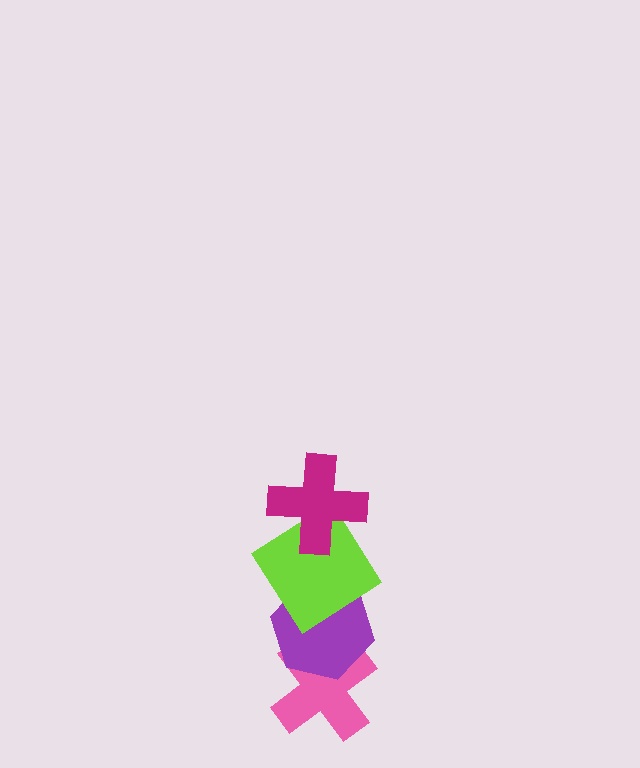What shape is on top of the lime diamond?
The magenta cross is on top of the lime diamond.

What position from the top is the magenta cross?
The magenta cross is 1st from the top.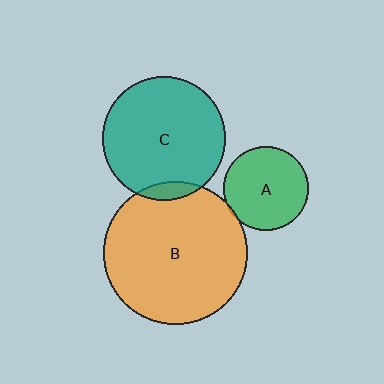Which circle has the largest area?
Circle B (orange).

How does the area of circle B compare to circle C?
Approximately 1.4 times.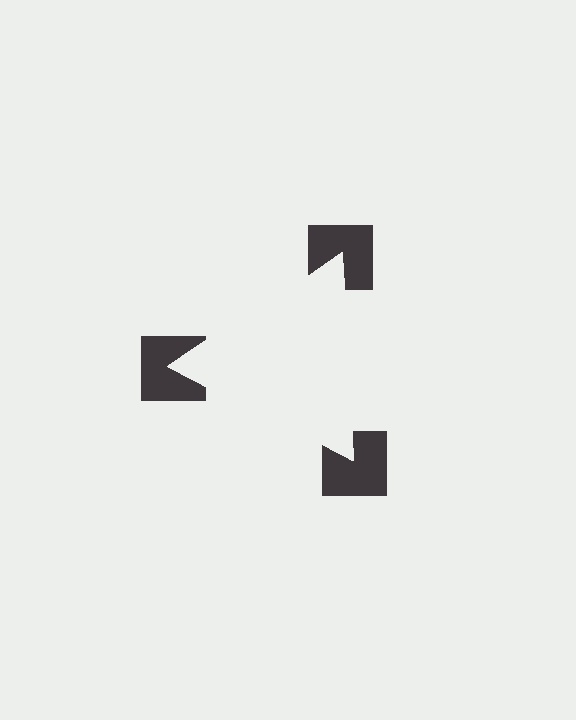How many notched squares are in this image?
There are 3 — one at each vertex of the illusory triangle.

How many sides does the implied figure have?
3 sides.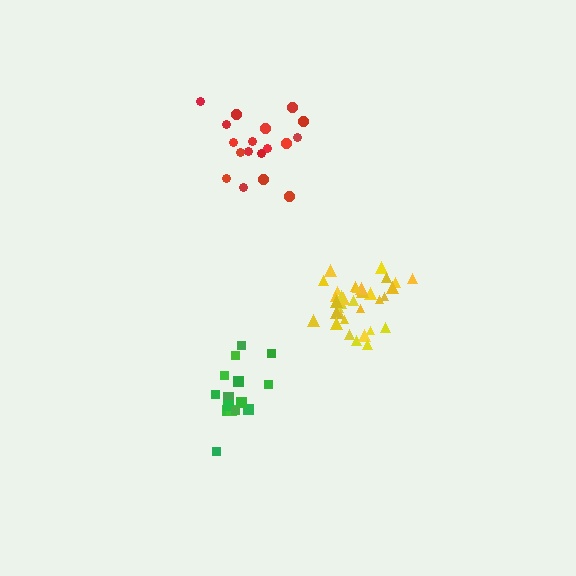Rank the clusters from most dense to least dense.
yellow, green, red.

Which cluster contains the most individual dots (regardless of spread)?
Yellow (34).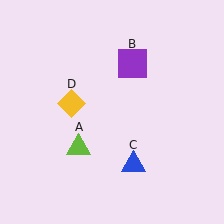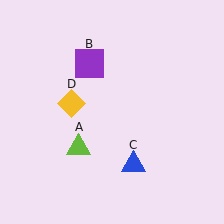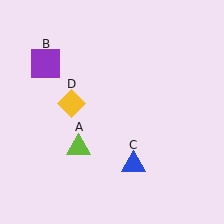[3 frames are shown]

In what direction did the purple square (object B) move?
The purple square (object B) moved left.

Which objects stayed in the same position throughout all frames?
Lime triangle (object A) and blue triangle (object C) and yellow diamond (object D) remained stationary.